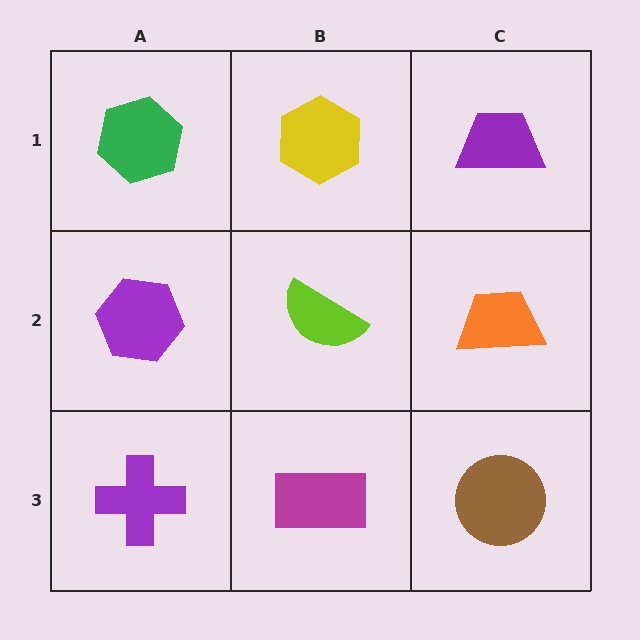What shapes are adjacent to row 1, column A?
A purple hexagon (row 2, column A), a yellow hexagon (row 1, column B).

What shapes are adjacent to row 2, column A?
A green hexagon (row 1, column A), a purple cross (row 3, column A), a lime semicircle (row 2, column B).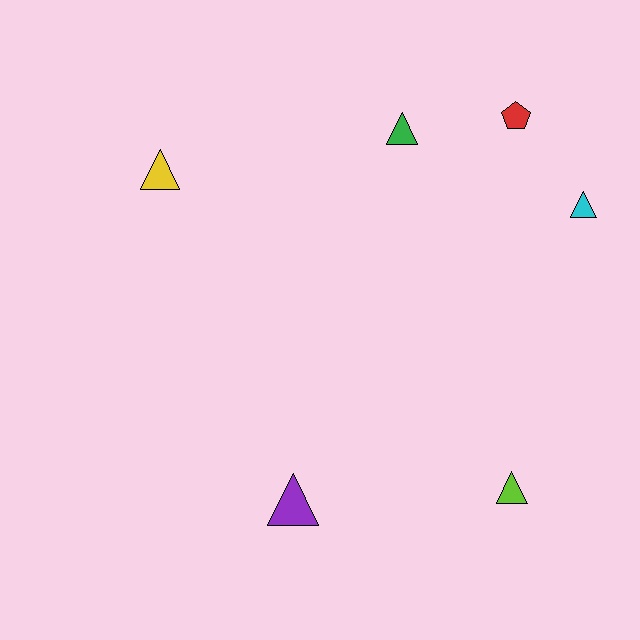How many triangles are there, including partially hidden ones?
There are 5 triangles.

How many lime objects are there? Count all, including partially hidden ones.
There is 1 lime object.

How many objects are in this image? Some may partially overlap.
There are 6 objects.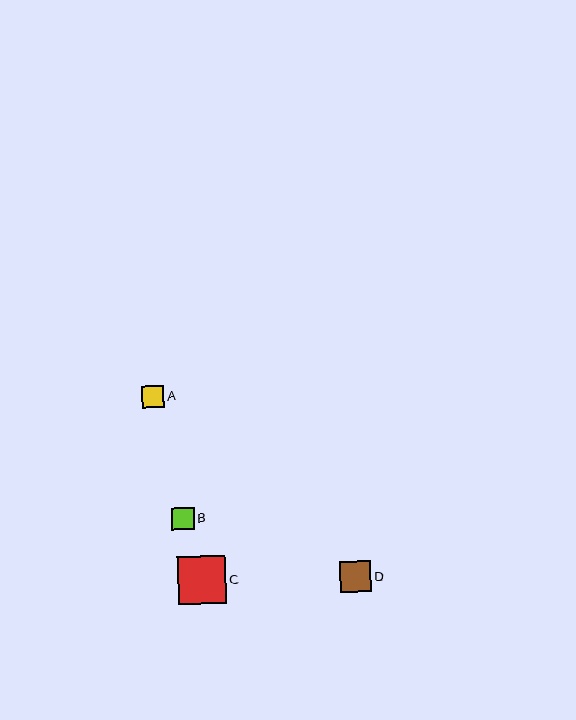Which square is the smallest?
Square A is the smallest with a size of approximately 22 pixels.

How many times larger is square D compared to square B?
Square D is approximately 1.4 times the size of square B.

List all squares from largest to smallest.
From largest to smallest: C, D, B, A.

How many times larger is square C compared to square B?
Square C is approximately 2.1 times the size of square B.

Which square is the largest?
Square C is the largest with a size of approximately 48 pixels.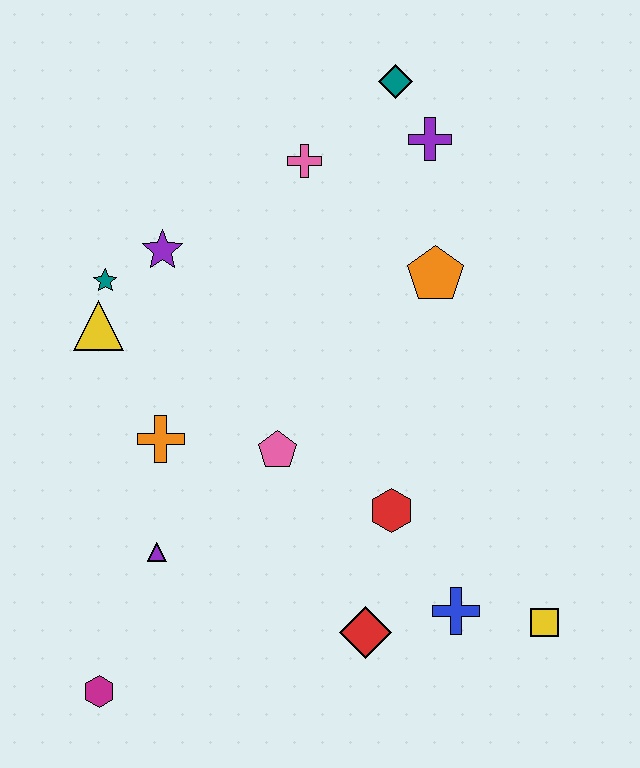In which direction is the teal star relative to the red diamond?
The teal star is above the red diamond.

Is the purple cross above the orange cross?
Yes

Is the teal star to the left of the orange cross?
Yes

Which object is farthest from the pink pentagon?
The teal diamond is farthest from the pink pentagon.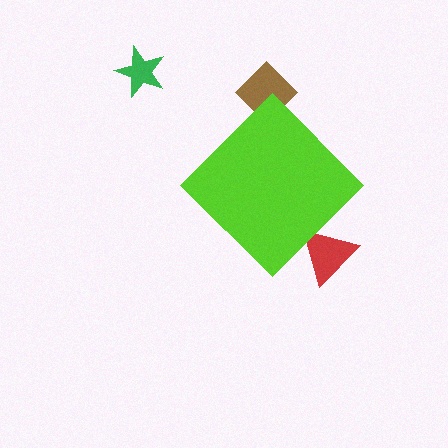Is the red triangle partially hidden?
Yes, the red triangle is partially hidden behind the lime diamond.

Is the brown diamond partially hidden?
Yes, the brown diamond is partially hidden behind the lime diamond.